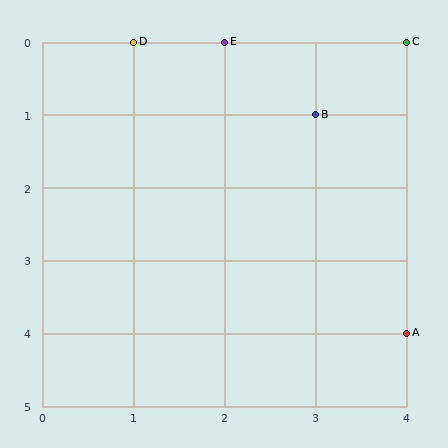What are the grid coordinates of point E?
Point E is at grid coordinates (2, 0).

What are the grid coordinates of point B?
Point B is at grid coordinates (3, 1).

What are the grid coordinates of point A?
Point A is at grid coordinates (4, 4).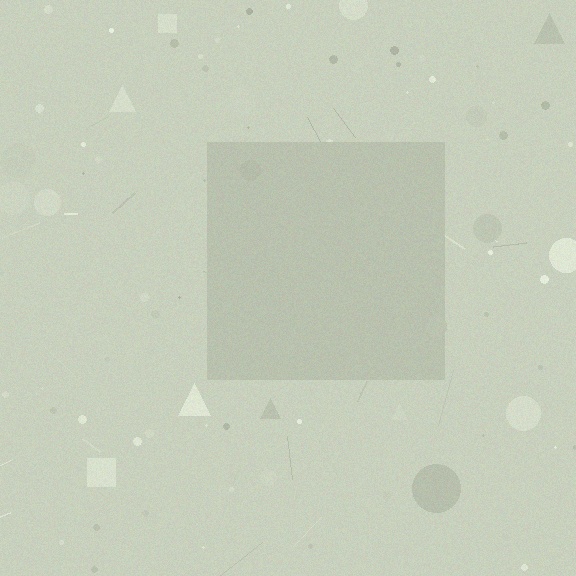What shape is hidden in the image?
A square is hidden in the image.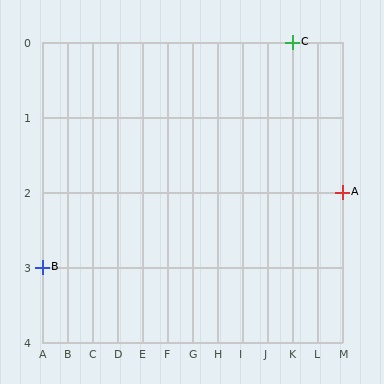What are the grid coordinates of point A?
Point A is at grid coordinates (M, 2).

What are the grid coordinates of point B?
Point B is at grid coordinates (A, 3).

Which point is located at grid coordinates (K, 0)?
Point C is at (K, 0).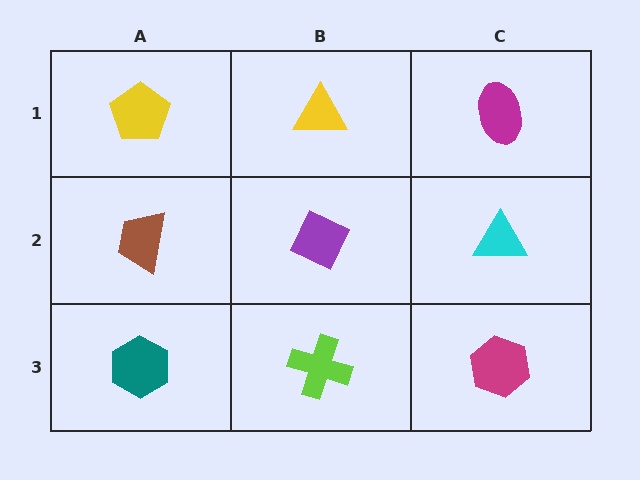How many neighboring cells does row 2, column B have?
4.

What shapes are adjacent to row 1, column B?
A purple diamond (row 2, column B), a yellow pentagon (row 1, column A), a magenta ellipse (row 1, column C).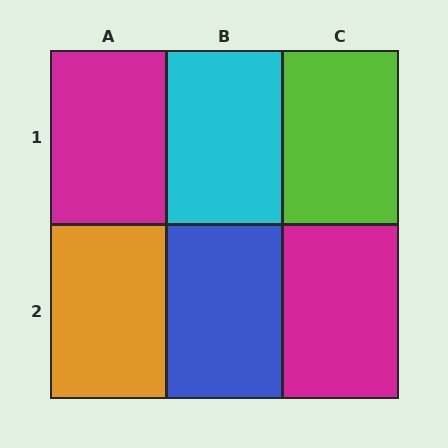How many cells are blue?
1 cell is blue.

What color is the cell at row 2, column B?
Blue.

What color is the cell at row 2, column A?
Orange.